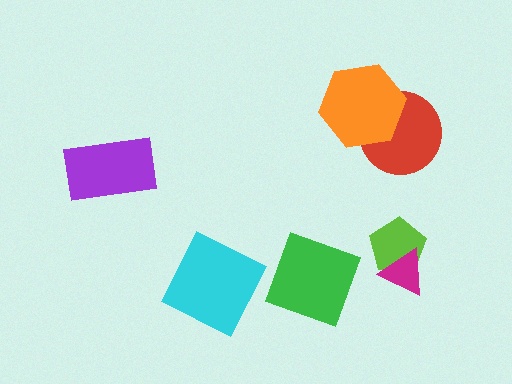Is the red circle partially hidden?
Yes, it is partially covered by another shape.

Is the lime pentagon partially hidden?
Yes, it is partially covered by another shape.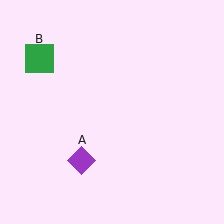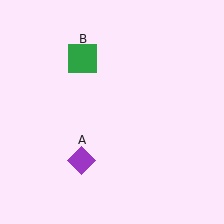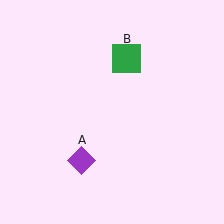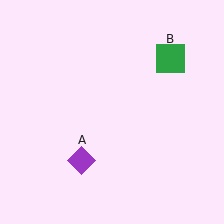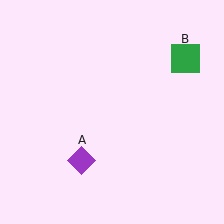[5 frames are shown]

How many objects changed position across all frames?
1 object changed position: green square (object B).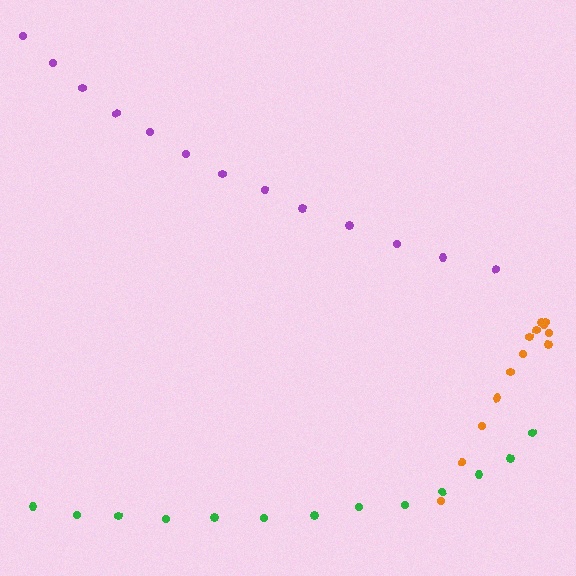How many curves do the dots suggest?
There are 3 distinct paths.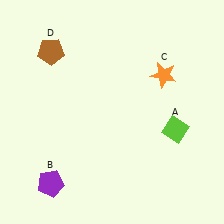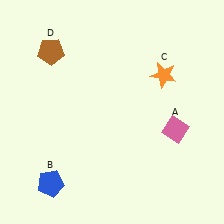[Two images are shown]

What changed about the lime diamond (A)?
In Image 1, A is lime. In Image 2, it changed to pink.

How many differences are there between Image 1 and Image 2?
There are 2 differences between the two images.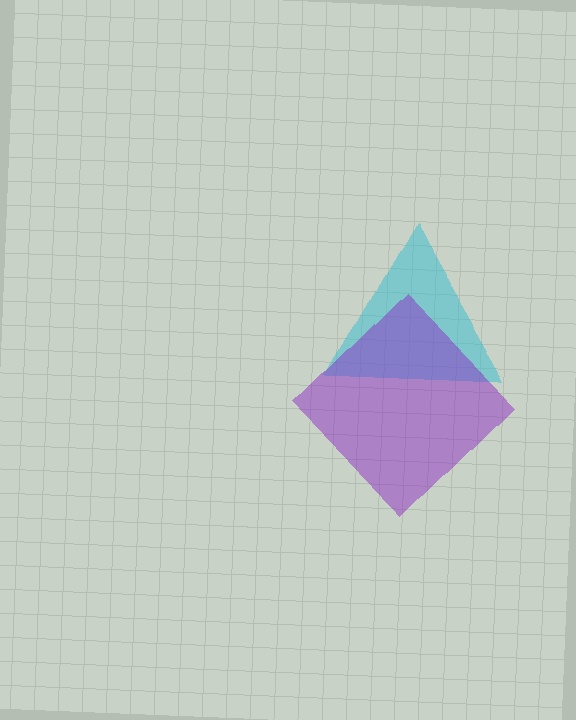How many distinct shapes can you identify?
There are 2 distinct shapes: a cyan triangle, a purple diamond.